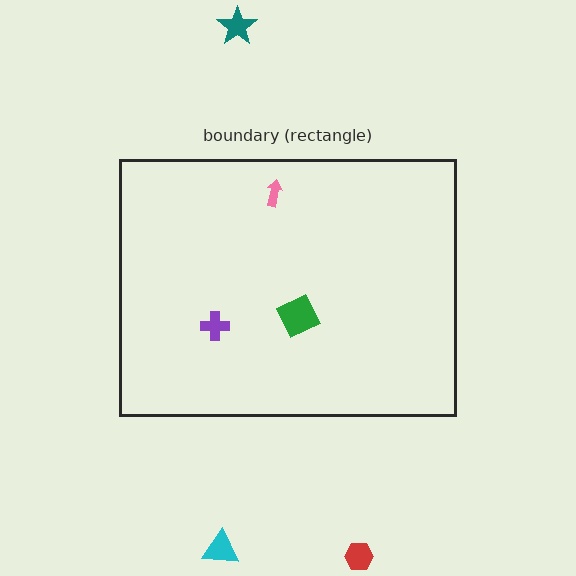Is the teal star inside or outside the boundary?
Outside.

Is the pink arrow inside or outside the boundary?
Inside.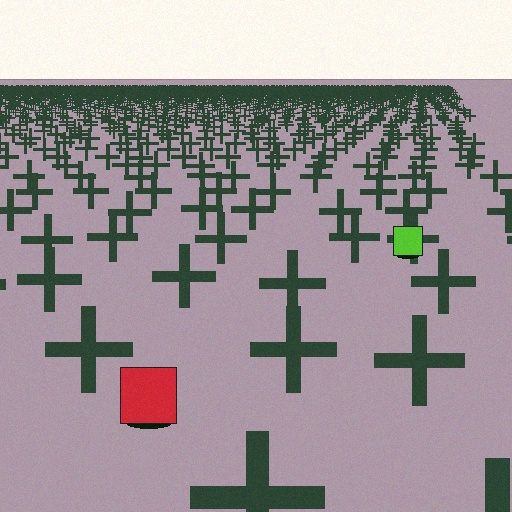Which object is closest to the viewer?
The red square is closest. The texture marks near it are larger and more spread out.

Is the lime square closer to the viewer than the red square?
No. The red square is closer — you can tell from the texture gradient: the ground texture is coarser near it.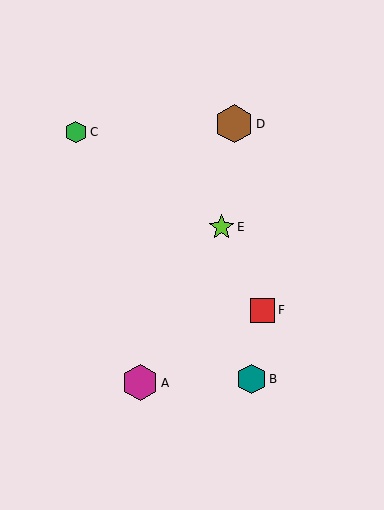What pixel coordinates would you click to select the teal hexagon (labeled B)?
Click at (252, 379) to select the teal hexagon B.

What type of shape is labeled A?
Shape A is a magenta hexagon.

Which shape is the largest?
The brown hexagon (labeled D) is the largest.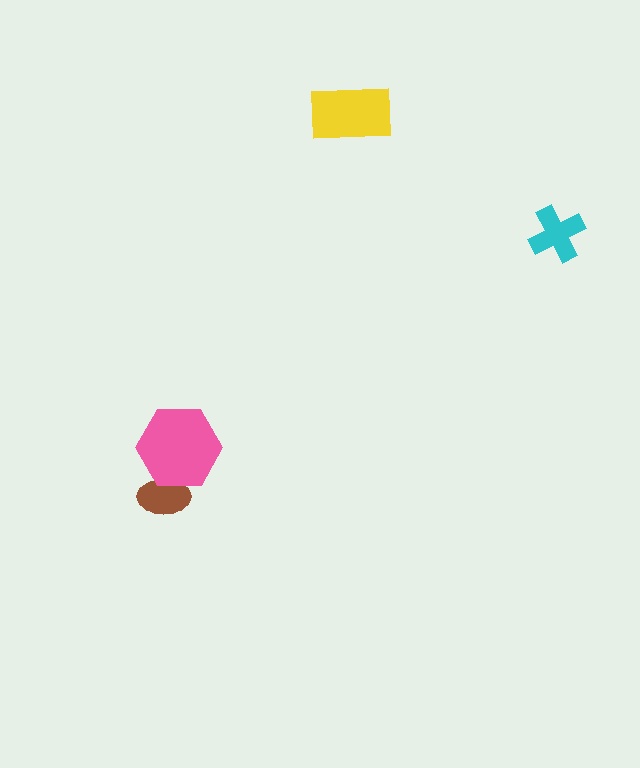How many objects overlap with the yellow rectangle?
0 objects overlap with the yellow rectangle.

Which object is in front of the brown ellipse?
The pink hexagon is in front of the brown ellipse.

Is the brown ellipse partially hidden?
Yes, it is partially covered by another shape.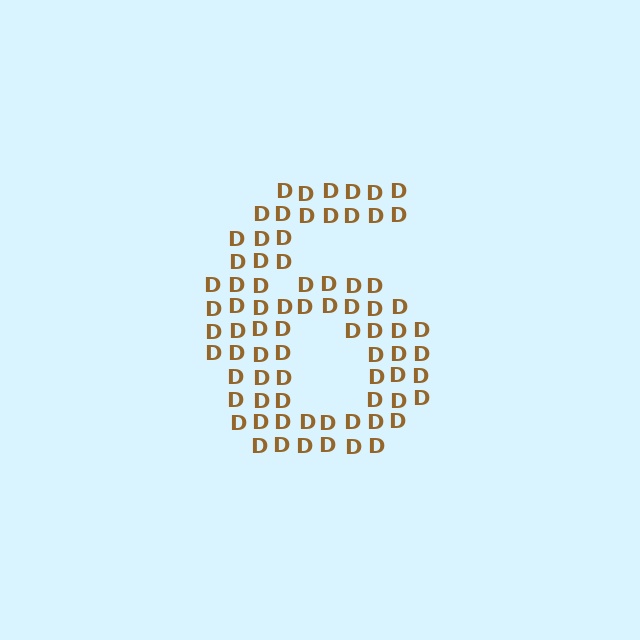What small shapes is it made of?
It is made of small letter D's.